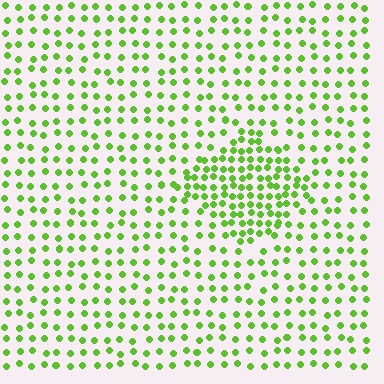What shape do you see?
I see a diamond.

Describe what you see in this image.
The image contains small lime elements arranged at two different densities. A diamond-shaped region is visible where the elements are more densely packed than the surrounding area.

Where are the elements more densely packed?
The elements are more densely packed inside the diamond boundary.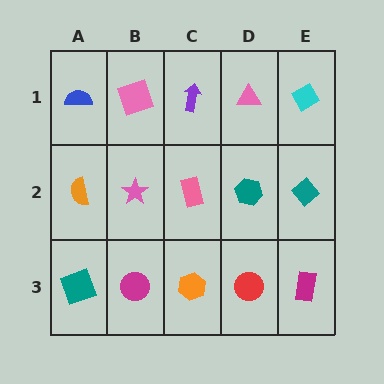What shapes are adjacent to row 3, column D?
A teal hexagon (row 2, column D), an orange hexagon (row 3, column C), a magenta rectangle (row 3, column E).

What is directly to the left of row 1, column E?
A pink triangle.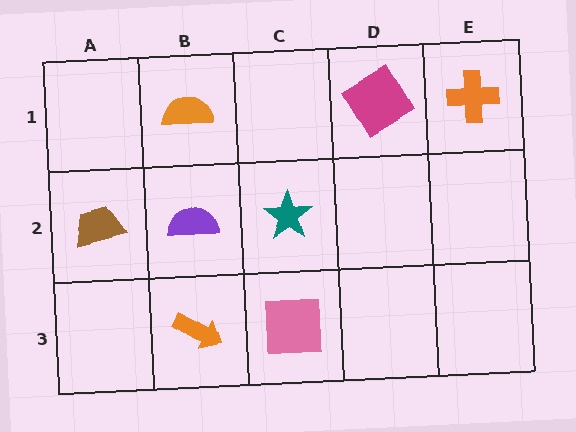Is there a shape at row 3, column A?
No, that cell is empty.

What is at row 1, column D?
A magenta diamond.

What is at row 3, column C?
A pink square.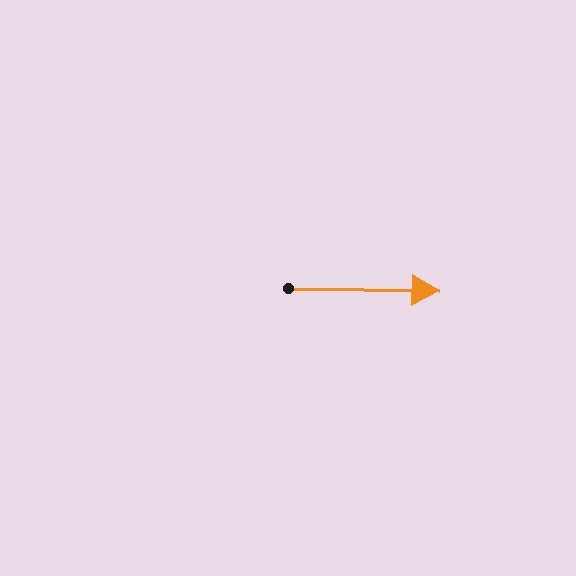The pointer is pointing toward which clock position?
Roughly 3 o'clock.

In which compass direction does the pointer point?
East.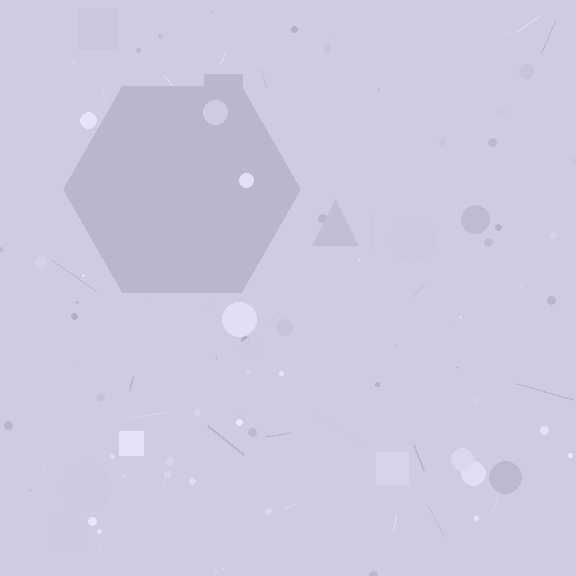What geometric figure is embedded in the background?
A hexagon is embedded in the background.